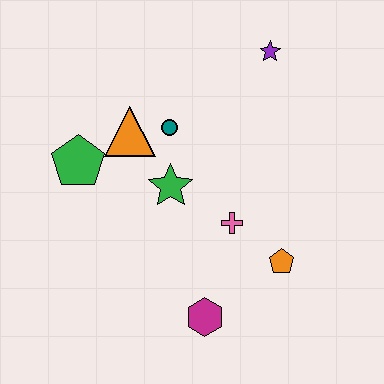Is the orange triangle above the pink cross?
Yes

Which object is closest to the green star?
The teal circle is closest to the green star.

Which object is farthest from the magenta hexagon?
The purple star is farthest from the magenta hexagon.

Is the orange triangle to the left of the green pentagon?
No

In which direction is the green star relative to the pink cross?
The green star is to the left of the pink cross.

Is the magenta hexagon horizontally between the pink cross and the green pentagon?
Yes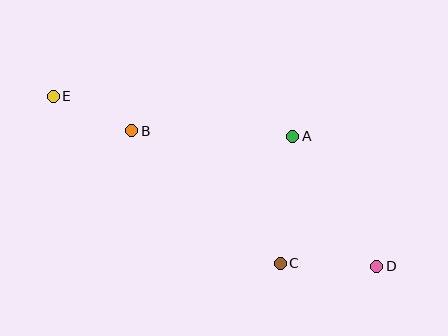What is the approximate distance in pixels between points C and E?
The distance between C and E is approximately 282 pixels.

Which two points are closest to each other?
Points B and E are closest to each other.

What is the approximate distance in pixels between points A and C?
The distance between A and C is approximately 127 pixels.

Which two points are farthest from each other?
Points D and E are farthest from each other.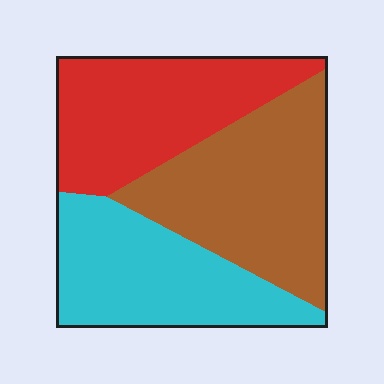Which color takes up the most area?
Brown, at roughly 35%.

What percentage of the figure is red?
Red covers around 30% of the figure.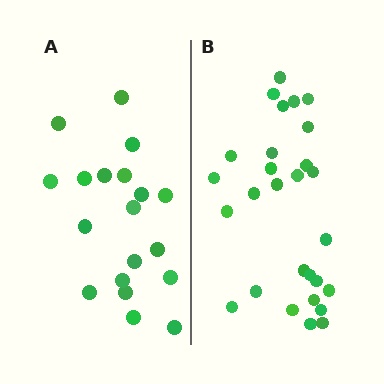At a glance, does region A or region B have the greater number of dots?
Region B (the right region) has more dots.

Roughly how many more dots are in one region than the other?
Region B has roughly 8 or so more dots than region A.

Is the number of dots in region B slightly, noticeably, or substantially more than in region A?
Region B has substantially more. The ratio is roughly 1.5 to 1.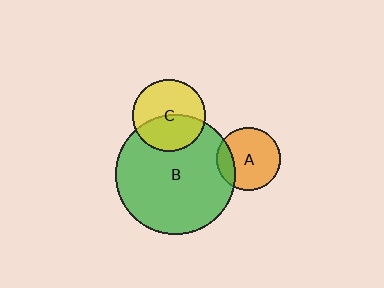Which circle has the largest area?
Circle B (green).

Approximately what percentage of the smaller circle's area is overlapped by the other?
Approximately 45%.